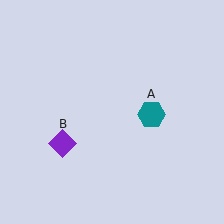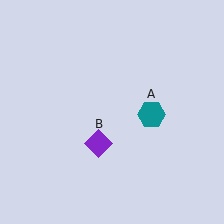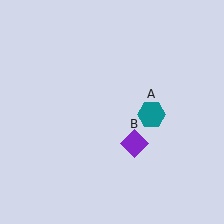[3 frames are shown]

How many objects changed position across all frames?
1 object changed position: purple diamond (object B).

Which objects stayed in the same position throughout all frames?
Teal hexagon (object A) remained stationary.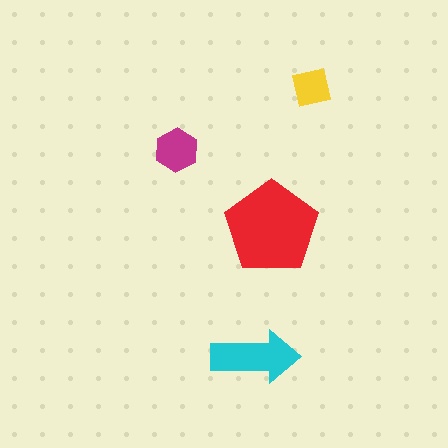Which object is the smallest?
The yellow square.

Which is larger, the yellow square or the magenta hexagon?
The magenta hexagon.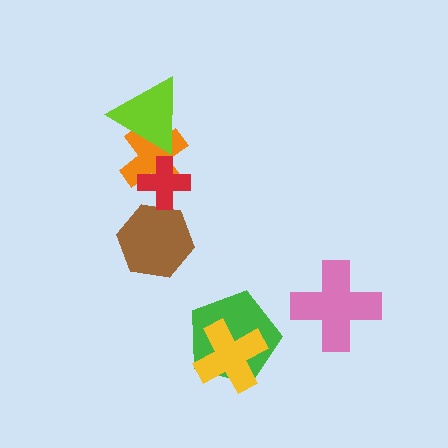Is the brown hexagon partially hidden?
Yes, it is partially covered by another shape.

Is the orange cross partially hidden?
Yes, it is partially covered by another shape.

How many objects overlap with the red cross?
2 objects overlap with the red cross.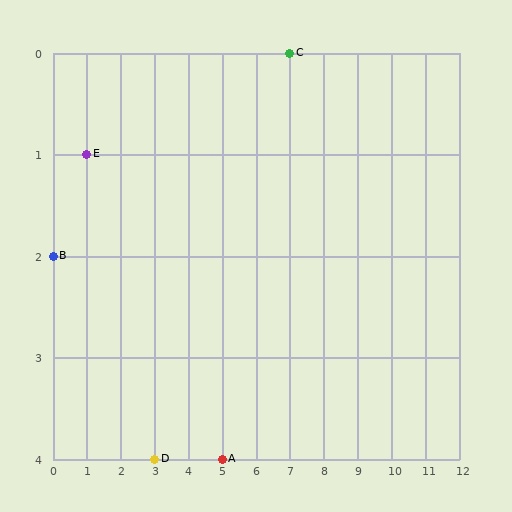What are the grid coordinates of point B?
Point B is at grid coordinates (0, 2).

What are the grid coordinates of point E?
Point E is at grid coordinates (1, 1).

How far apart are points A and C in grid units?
Points A and C are 2 columns and 4 rows apart (about 4.5 grid units diagonally).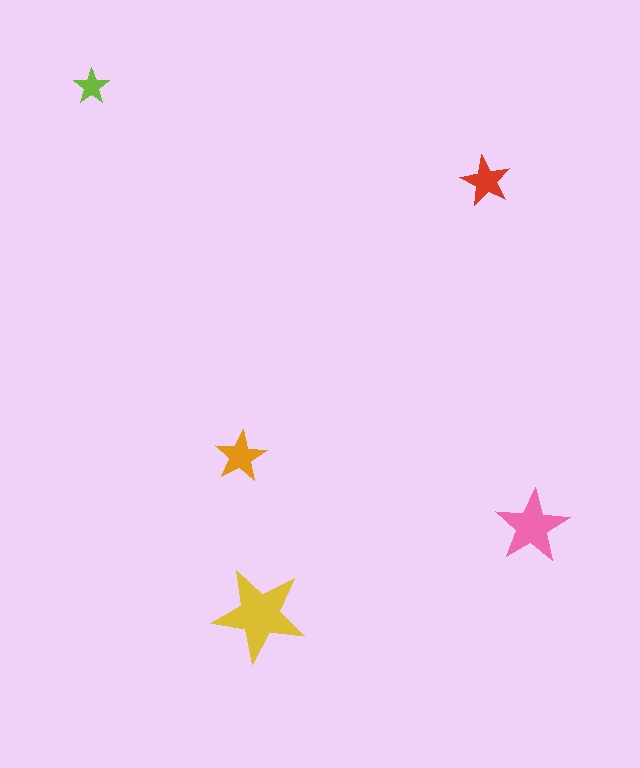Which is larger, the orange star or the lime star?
The orange one.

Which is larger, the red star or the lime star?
The red one.